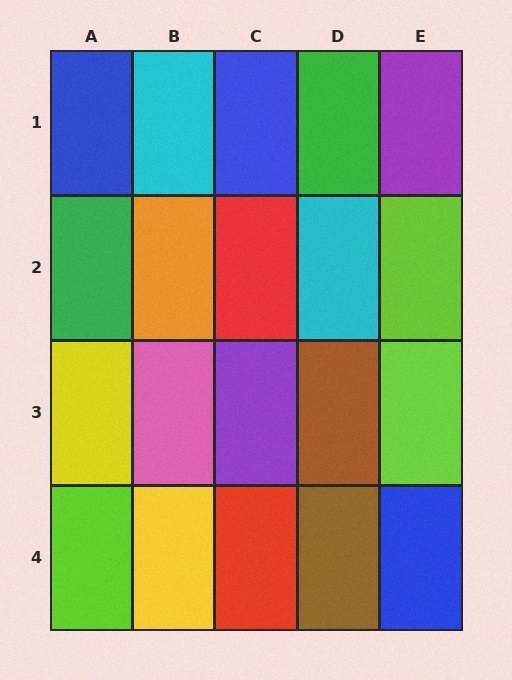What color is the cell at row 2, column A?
Green.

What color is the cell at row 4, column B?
Yellow.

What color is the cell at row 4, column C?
Red.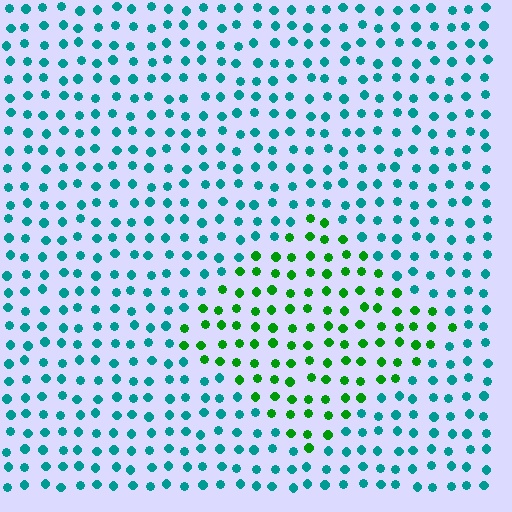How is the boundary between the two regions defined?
The boundary is defined purely by a slight shift in hue (about 54 degrees). Spacing, size, and orientation are identical on both sides.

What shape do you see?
I see a diamond.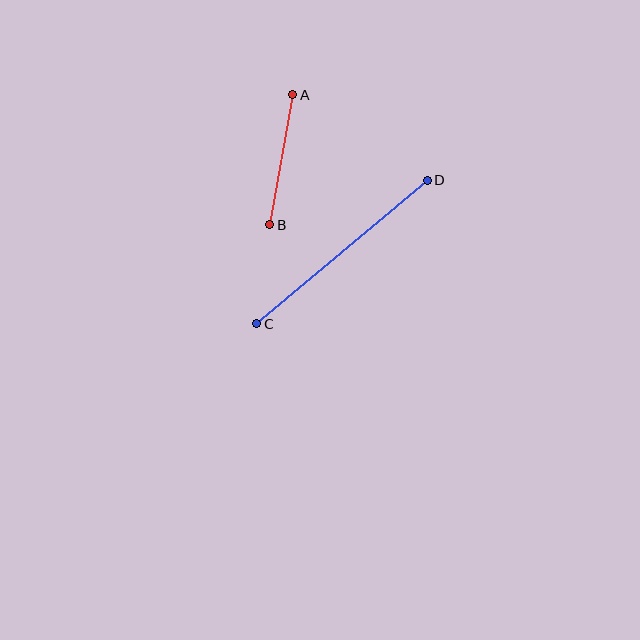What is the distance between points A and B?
The distance is approximately 132 pixels.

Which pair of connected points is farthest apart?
Points C and D are farthest apart.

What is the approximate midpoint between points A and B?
The midpoint is at approximately (281, 160) pixels.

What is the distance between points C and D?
The distance is approximately 223 pixels.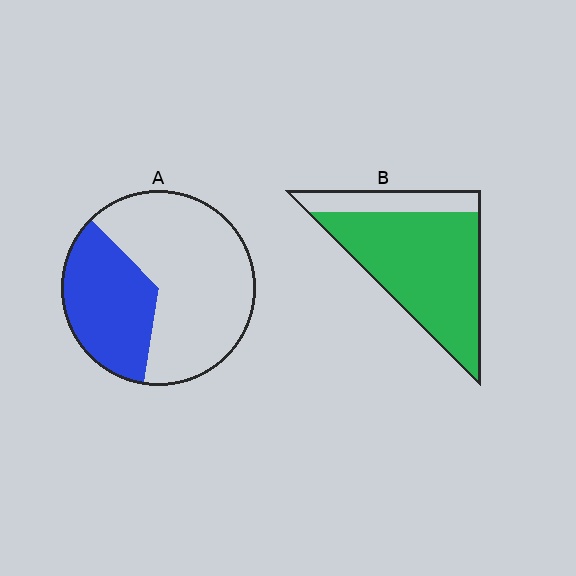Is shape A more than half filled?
No.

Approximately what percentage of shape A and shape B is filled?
A is approximately 35% and B is approximately 80%.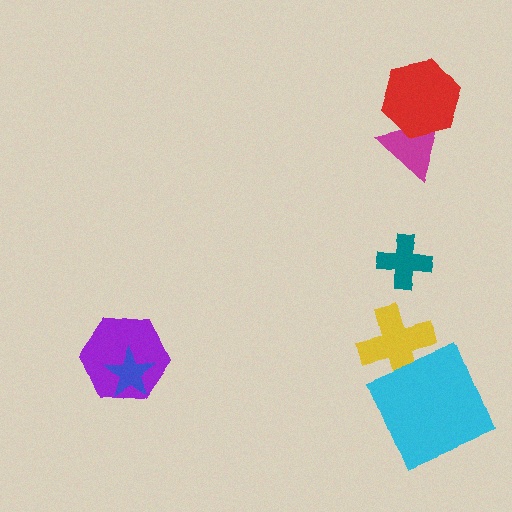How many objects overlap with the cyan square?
1 object overlaps with the cyan square.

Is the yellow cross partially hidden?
Yes, it is partially covered by another shape.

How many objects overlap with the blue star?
1 object overlaps with the blue star.